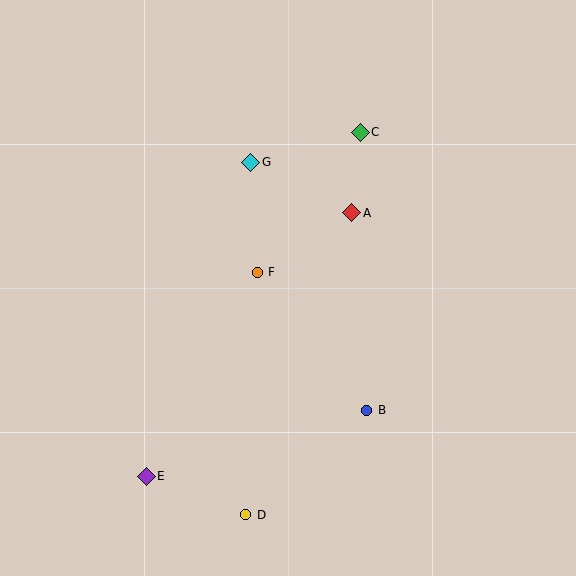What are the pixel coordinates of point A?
Point A is at (352, 213).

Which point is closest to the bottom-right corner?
Point B is closest to the bottom-right corner.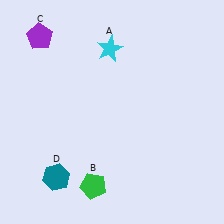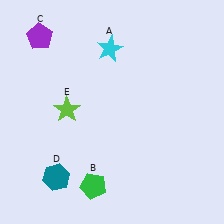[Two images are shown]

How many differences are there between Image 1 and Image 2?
There is 1 difference between the two images.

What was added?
A lime star (E) was added in Image 2.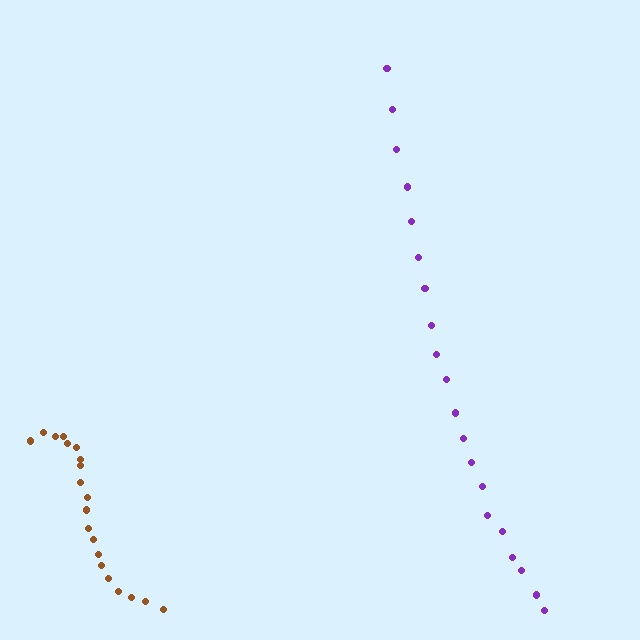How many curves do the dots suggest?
There are 2 distinct paths.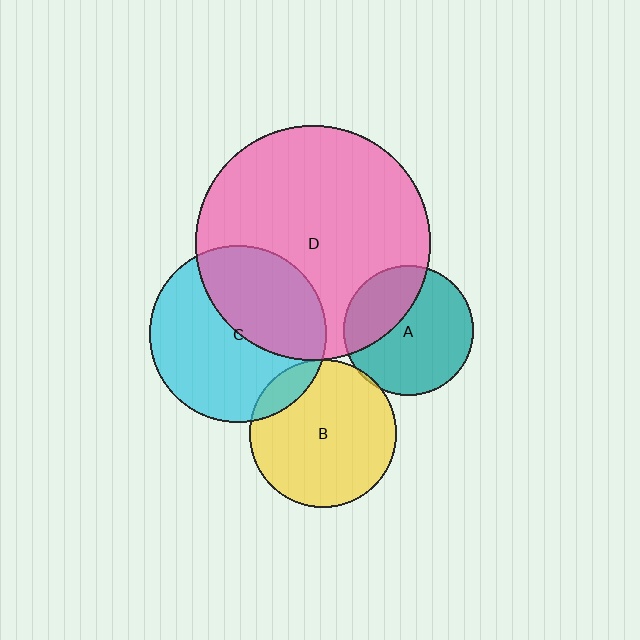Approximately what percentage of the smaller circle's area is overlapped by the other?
Approximately 35%.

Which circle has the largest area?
Circle D (pink).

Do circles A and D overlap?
Yes.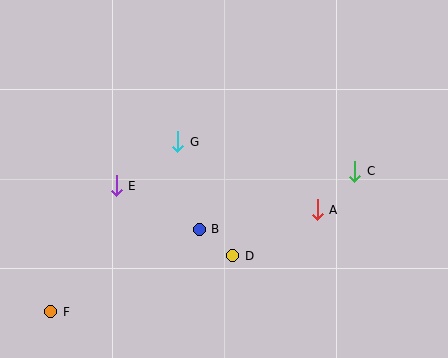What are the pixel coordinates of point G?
Point G is at (178, 142).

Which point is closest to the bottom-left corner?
Point F is closest to the bottom-left corner.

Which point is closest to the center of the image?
Point B at (199, 229) is closest to the center.